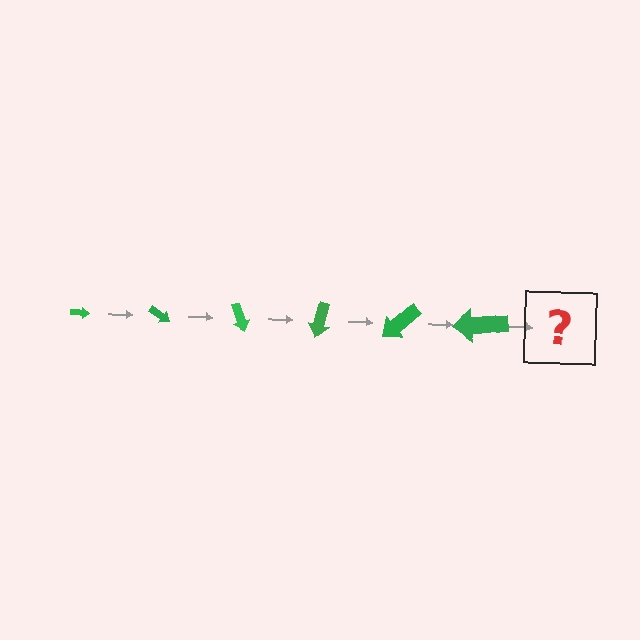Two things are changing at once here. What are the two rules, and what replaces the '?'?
The two rules are that the arrow grows larger each step and it rotates 35 degrees each step. The '?' should be an arrow, larger than the previous one and rotated 210 degrees from the start.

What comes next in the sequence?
The next element should be an arrow, larger than the previous one and rotated 210 degrees from the start.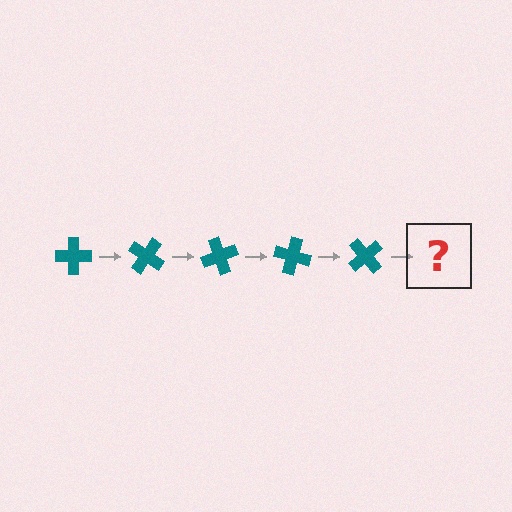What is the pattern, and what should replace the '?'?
The pattern is that the cross rotates 35 degrees each step. The '?' should be a teal cross rotated 175 degrees.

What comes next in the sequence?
The next element should be a teal cross rotated 175 degrees.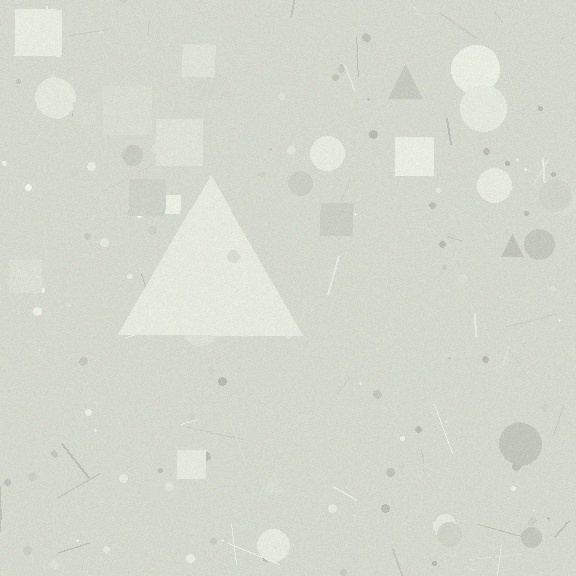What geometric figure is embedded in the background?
A triangle is embedded in the background.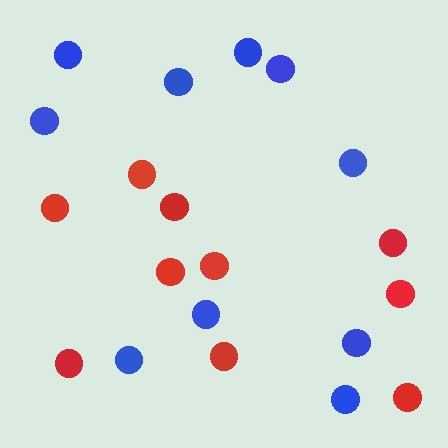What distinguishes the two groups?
There are 2 groups: one group of red circles (10) and one group of blue circles (10).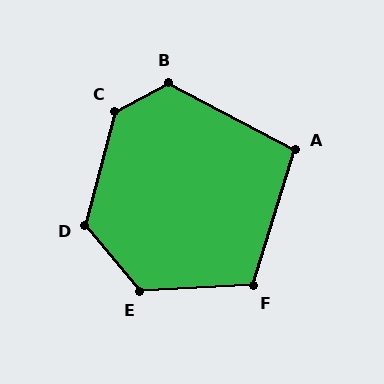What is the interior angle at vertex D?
Approximately 126 degrees (obtuse).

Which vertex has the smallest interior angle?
A, at approximately 101 degrees.